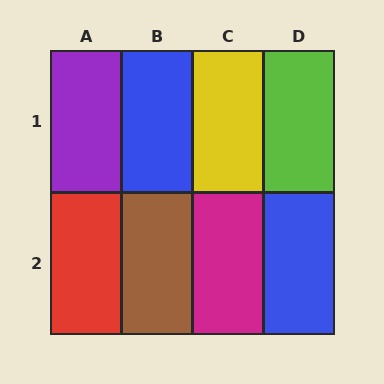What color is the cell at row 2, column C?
Magenta.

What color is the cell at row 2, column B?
Brown.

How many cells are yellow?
1 cell is yellow.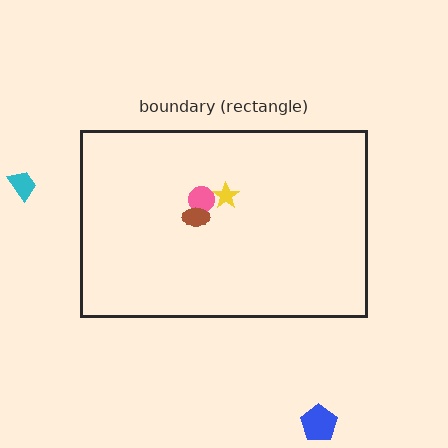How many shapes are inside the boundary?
3 inside, 2 outside.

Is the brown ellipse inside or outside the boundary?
Inside.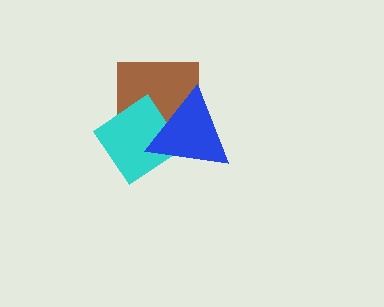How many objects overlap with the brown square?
2 objects overlap with the brown square.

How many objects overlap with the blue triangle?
2 objects overlap with the blue triangle.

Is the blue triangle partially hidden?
No, no other shape covers it.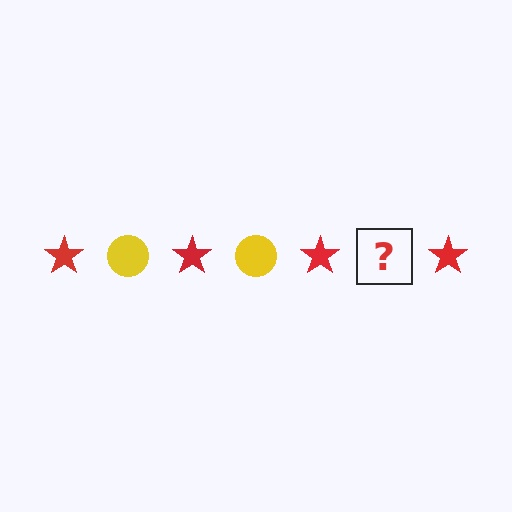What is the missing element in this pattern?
The missing element is a yellow circle.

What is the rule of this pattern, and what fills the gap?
The rule is that the pattern alternates between red star and yellow circle. The gap should be filled with a yellow circle.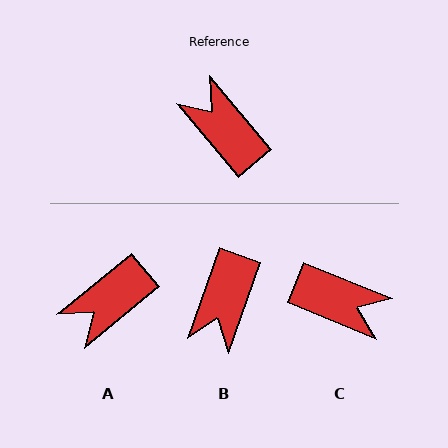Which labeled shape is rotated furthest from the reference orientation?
C, about 152 degrees away.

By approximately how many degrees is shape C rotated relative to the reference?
Approximately 152 degrees clockwise.